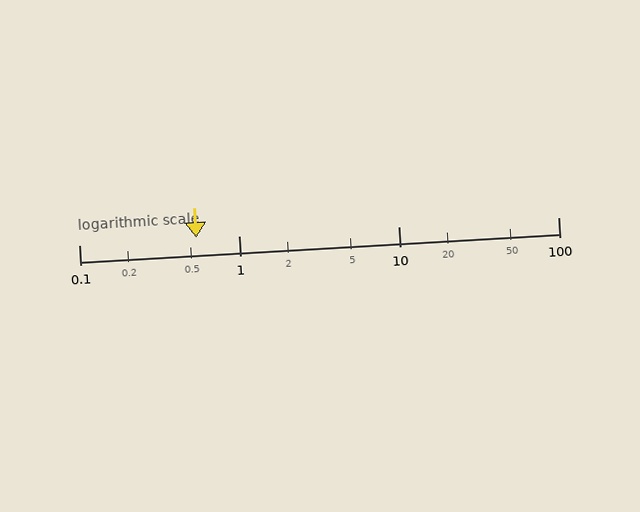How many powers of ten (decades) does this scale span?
The scale spans 3 decades, from 0.1 to 100.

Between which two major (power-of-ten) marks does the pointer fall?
The pointer is between 0.1 and 1.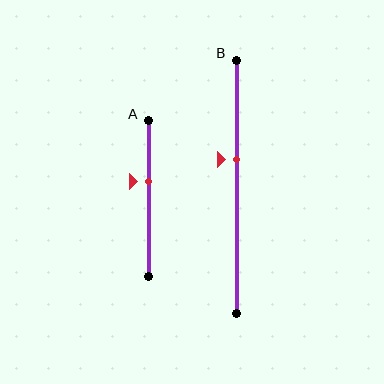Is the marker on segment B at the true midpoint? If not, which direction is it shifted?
No, the marker on segment B is shifted upward by about 11% of the segment length.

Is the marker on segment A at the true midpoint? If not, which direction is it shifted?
No, the marker on segment A is shifted upward by about 11% of the segment length.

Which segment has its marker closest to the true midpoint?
Segment B has its marker closest to the true midpoint.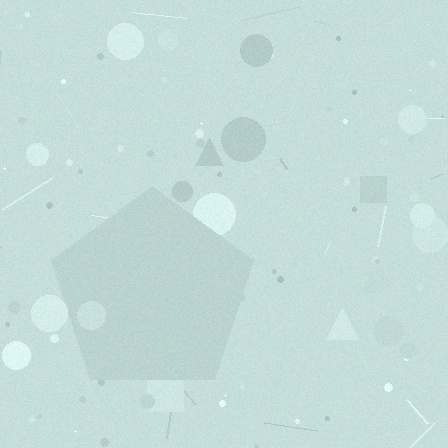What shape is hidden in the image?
A pentagon is hidden in the image.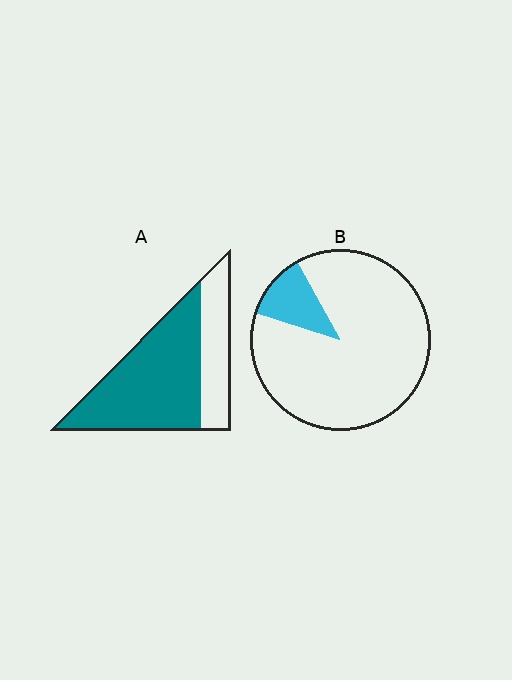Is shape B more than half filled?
No.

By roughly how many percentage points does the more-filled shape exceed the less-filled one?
By roughly 60 percentage points (A over B).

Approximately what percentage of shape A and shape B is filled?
A is approximately 70% and B is approximately 10%.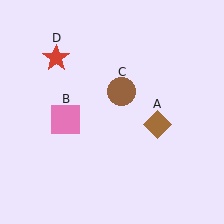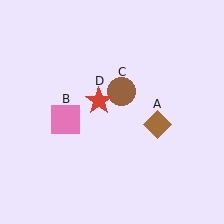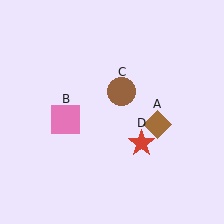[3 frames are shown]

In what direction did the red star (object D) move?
The red star (object D) moved down and to the right.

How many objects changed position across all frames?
1 object changed position: red star (object D).